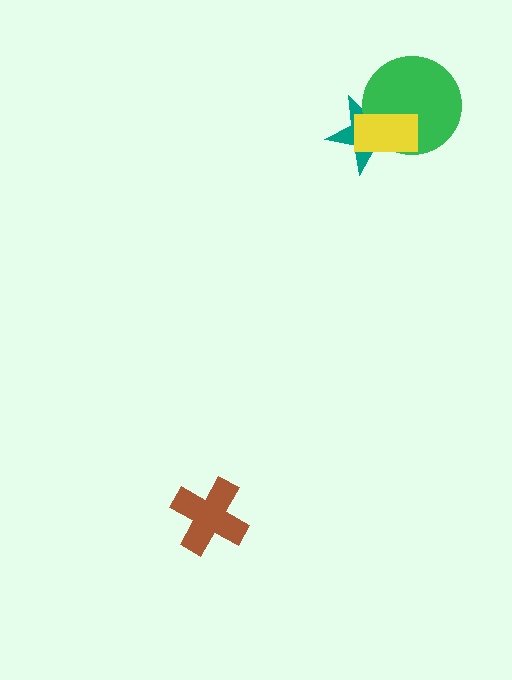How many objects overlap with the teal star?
2 objects overlap with the teal star.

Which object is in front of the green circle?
The yellow rectangle is in front of the green circle.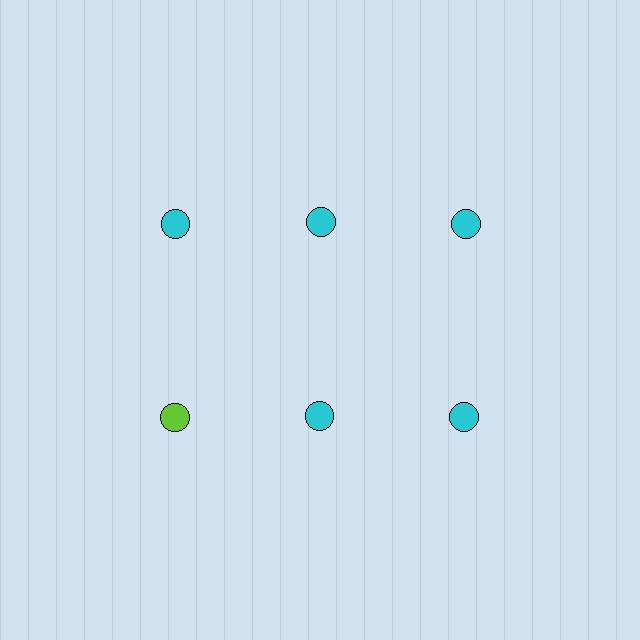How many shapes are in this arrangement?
There are 6 shapes arranged in a grid pattern.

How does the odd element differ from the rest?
It has a different color: lime instead of cyan.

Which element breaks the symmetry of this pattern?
The lime circle in the second row, leftmost column breaks the symmetry. All other shapes are cyan circles.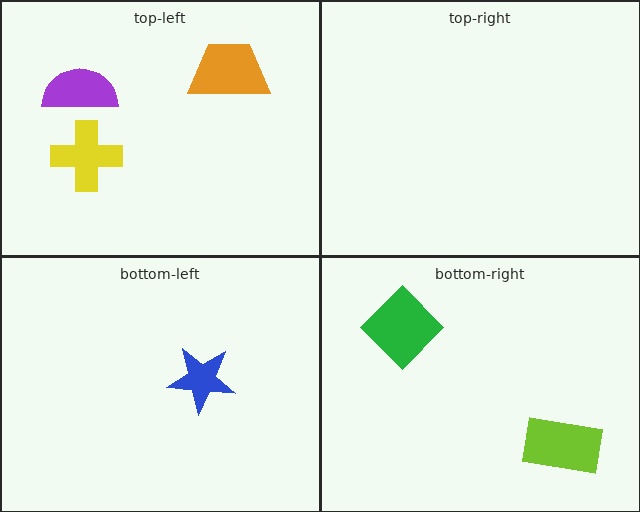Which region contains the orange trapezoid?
The top-left region.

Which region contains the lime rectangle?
The bottom-right region.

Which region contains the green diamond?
The bottom-right region.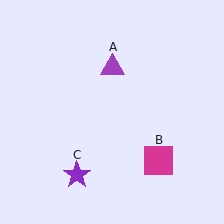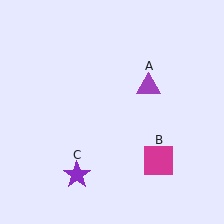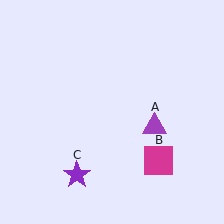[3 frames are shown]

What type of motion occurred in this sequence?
The purple triangle (object A) rotated clockwise around the center of the scene.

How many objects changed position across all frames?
1 object changed position: purple triangle (object A).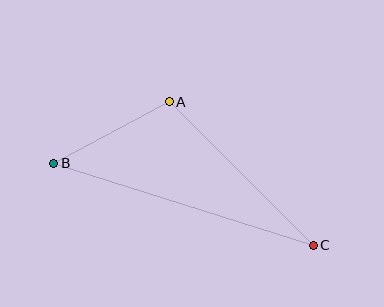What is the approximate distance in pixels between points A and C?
The distance between A and C is approximately 203 pixels.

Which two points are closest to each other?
Points A and B are closest to each other.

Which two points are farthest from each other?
Points B and C are farthest from each other.